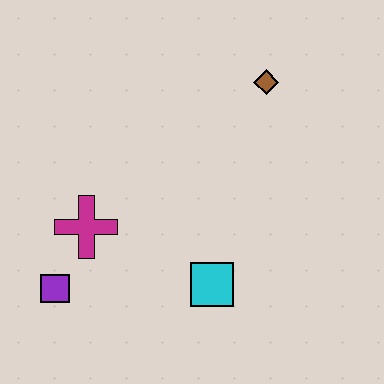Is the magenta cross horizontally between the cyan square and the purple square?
Yes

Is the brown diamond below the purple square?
No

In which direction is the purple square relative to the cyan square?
The purple square is to the left of the cyan square.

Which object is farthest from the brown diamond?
The purple square is farthest from the brown diamond.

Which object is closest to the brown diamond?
The cyan square is closest to the brown diamond.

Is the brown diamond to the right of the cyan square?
Yes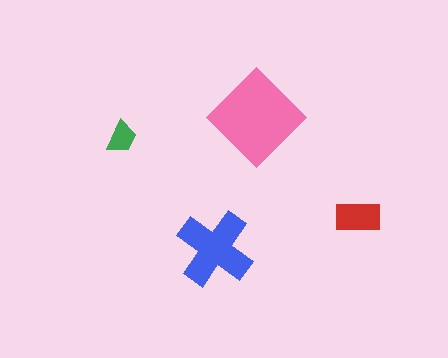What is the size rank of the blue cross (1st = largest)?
2nd.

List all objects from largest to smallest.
The pink diamond, the blue cross, the red rectangle, the green trapezoid.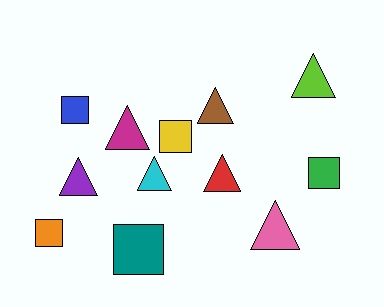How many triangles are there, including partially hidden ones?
There are 7 triangles.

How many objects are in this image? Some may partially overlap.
There are 12 objects.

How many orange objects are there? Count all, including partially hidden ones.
There is 1 orange object.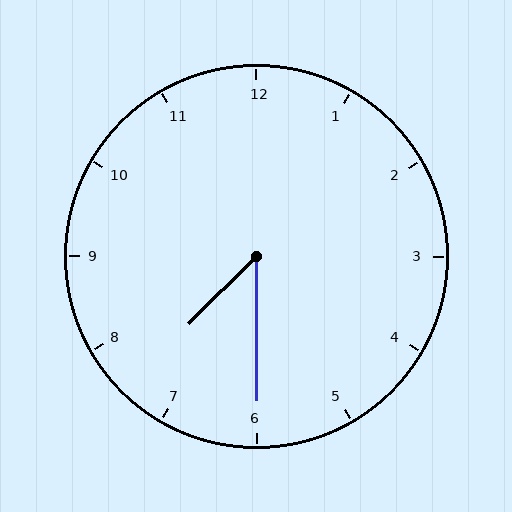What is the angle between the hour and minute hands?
Approximately 45 degrees.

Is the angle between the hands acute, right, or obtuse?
It is acute.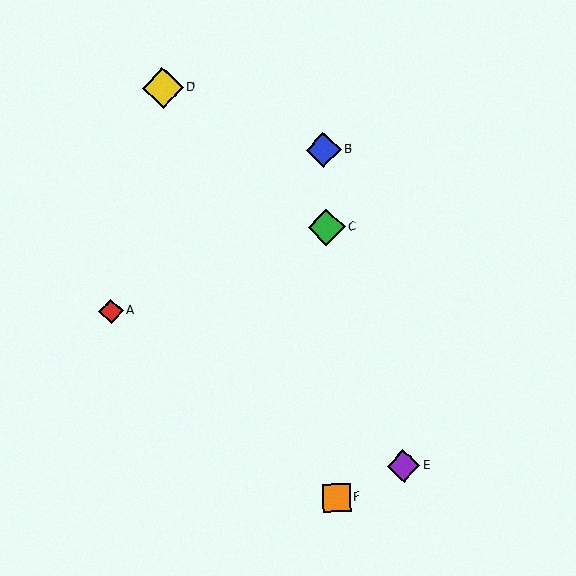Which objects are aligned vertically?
Objects B, C, F are aligned vertically.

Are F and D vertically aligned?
No, F is at x≈337 and D is at x≈163.